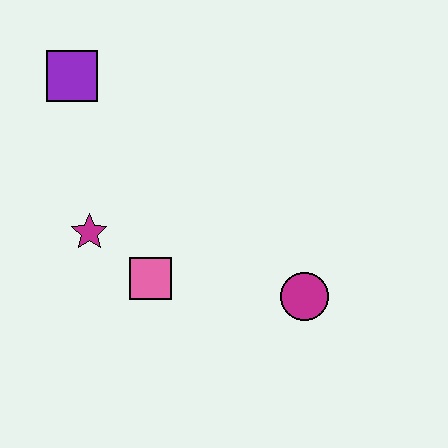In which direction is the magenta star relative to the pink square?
The magenta star is to the left of the pink square.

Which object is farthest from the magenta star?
The magenta circle is farthest from the magenta star.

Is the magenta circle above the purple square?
No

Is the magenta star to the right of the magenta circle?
No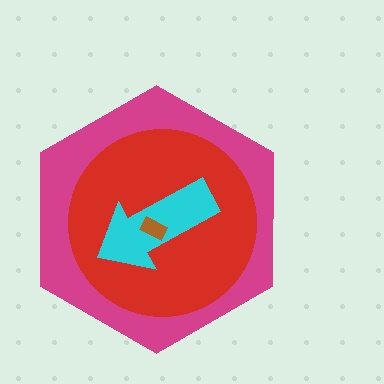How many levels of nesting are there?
4.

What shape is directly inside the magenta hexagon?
The red circle.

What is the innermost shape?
The brown rectangle.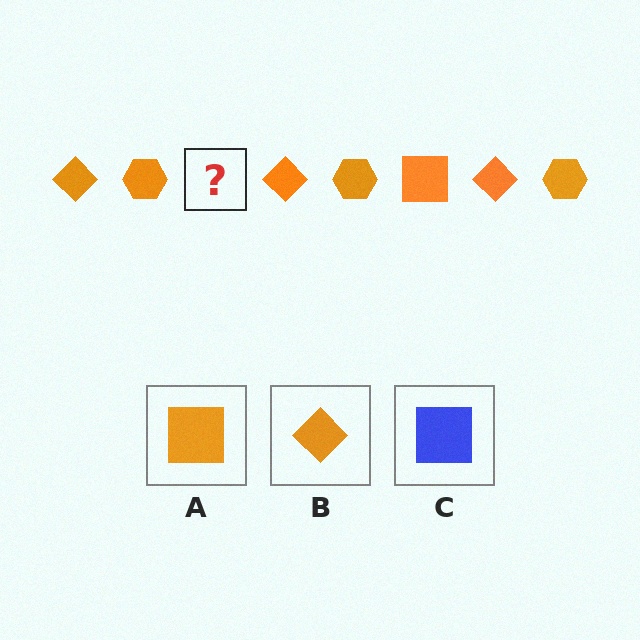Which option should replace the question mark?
Option A.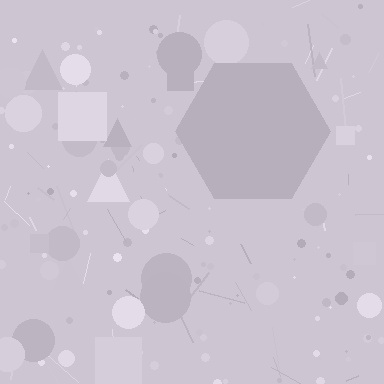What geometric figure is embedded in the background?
A hexagon is embedded in the background.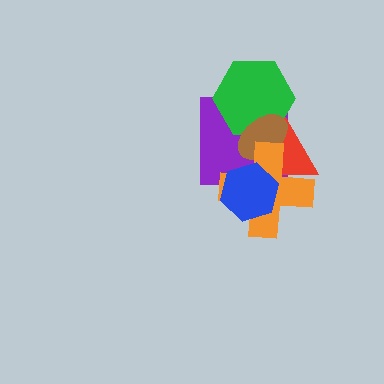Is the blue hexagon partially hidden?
No, no other shape covers it.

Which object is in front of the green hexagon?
The brown ellipse is in front of the green hexagon.